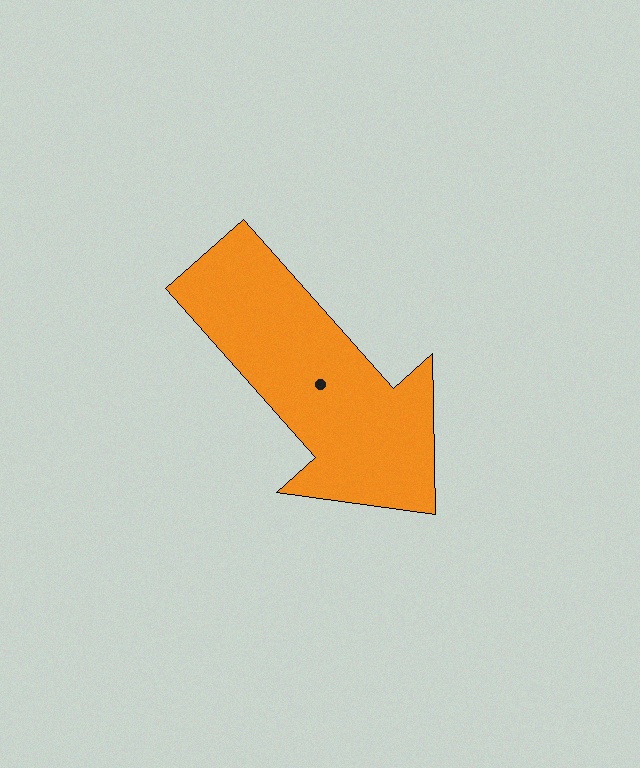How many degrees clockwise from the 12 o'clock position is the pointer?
Approximately 138 degrees.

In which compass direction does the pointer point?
Southeast.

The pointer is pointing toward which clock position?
Roughly 5 o'clock.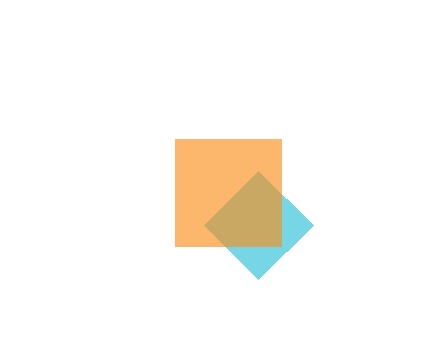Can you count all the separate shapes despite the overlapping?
Yes, there are 2 separate shapes.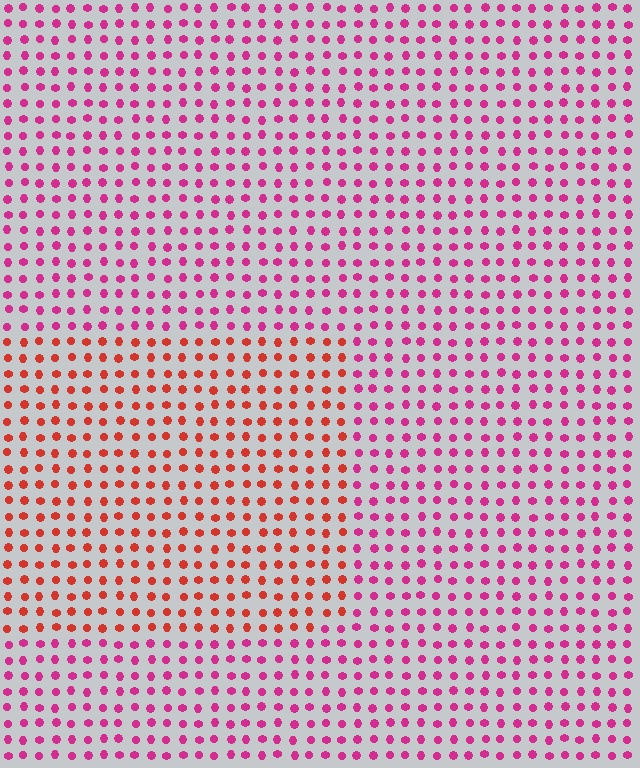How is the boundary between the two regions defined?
The boundary is defined purely by a slight shift in hue (about 39 degrees). Spacing, size, and orientation are identical on both sides.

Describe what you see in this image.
The image is filled with small magenta elements in a uniform arrangement. A rectangle-shaped region is visible where the elements are tinted to a slightly different hue, forming a subtle color boundary.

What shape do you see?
I see a rectangle.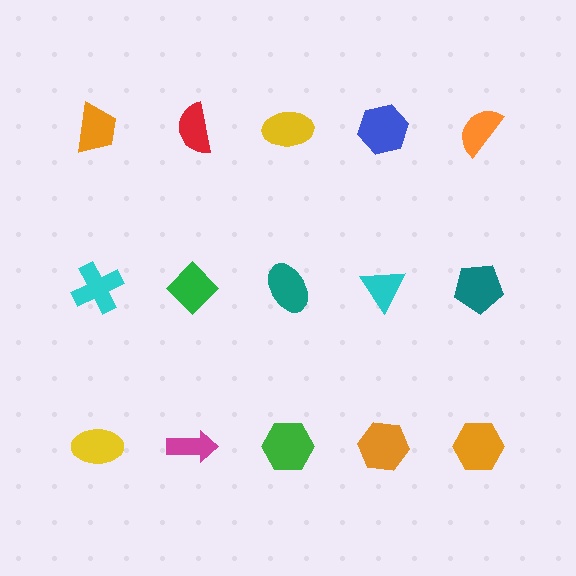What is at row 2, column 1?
A cyan cross.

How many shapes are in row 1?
5 shapes.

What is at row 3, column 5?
An orange hexagon.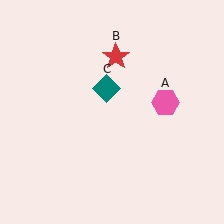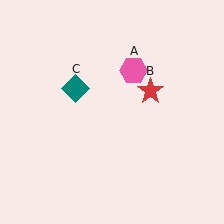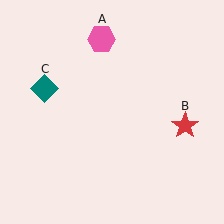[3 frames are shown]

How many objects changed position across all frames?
3 objects changed position: pink hexagon (object A), red star (object B), teal diamond (object C).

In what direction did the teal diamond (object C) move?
The teal diamond (object C) moved left.